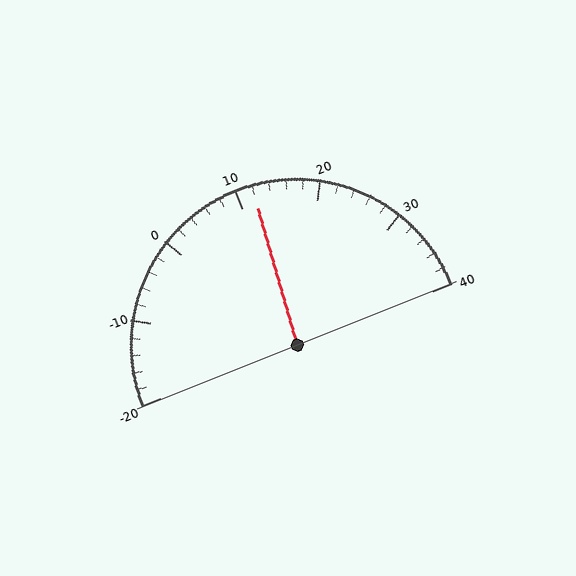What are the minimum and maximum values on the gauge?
The gauge ranges from -20 to 40.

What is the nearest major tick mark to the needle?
The nearest major tick mark is 10.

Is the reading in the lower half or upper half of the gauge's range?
The reading is in the upper half of the range (-20 to 40).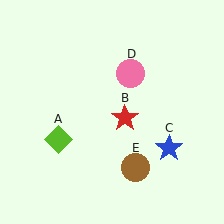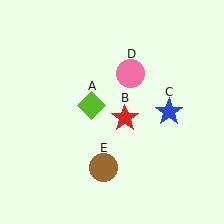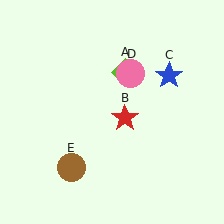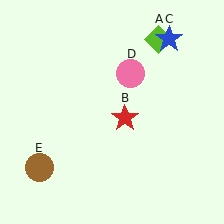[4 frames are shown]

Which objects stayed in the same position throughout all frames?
Red star (object B) and pink circle (object D) remained stationary.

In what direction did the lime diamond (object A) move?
The lime diamond (object A) moved up and to the right.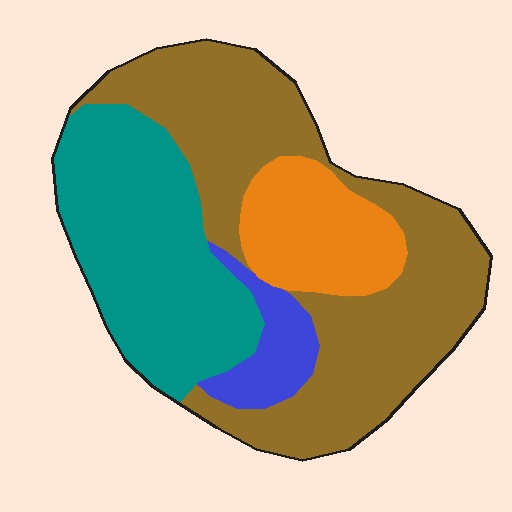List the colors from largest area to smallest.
From largest to smallest: brown, teal, orange, blue.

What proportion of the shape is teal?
Teal covers about 30% of the shape.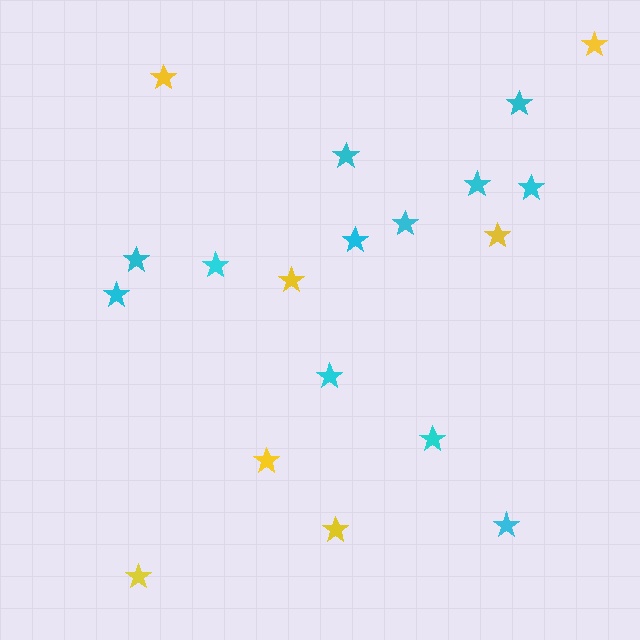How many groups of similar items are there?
There are 2 groups: one group of yellow stars (7) and one group of cyan stars (12).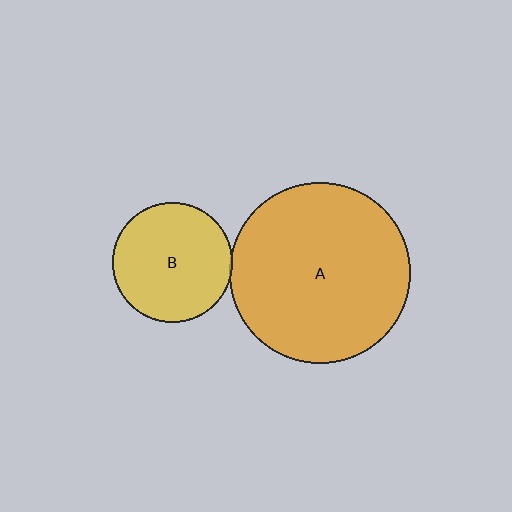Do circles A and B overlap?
Yes.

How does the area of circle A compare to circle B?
Approximately 2.3 times.